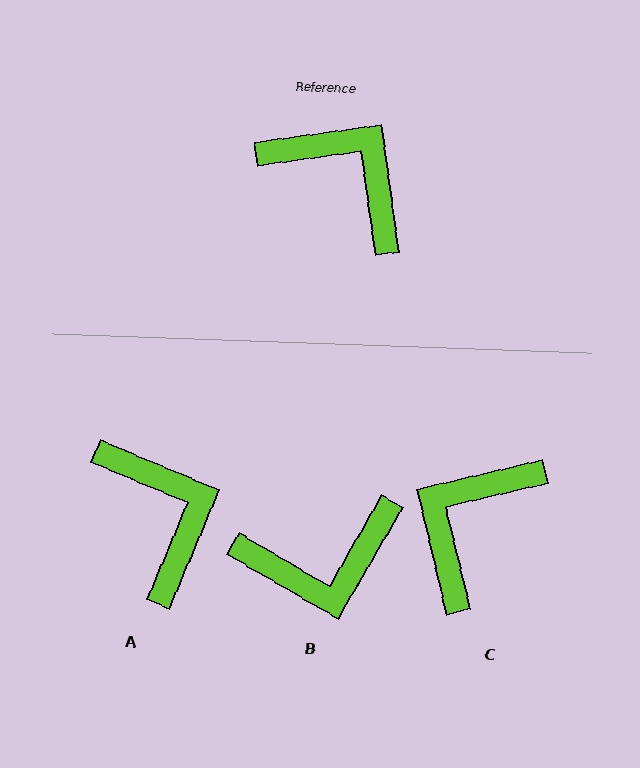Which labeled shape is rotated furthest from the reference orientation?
B, about 128 degrees away.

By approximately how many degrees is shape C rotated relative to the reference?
Approximately 96 degrees counter-clockwise.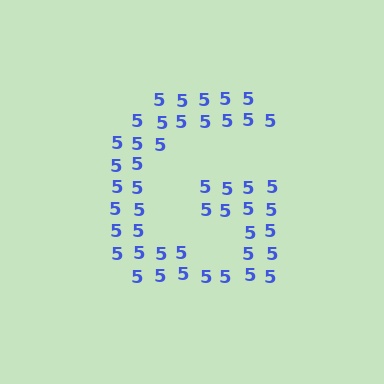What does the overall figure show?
The overall figure shows the letter G.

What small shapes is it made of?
It is made of small digit 5's.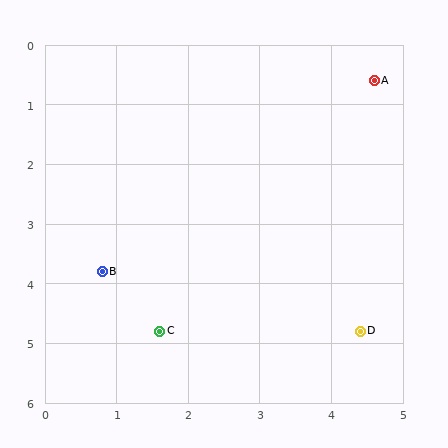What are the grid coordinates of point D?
Point D is at approximately (4.4, 4.8).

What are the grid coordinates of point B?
Point B is at approximately (0.8, 3.8).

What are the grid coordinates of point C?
Point C is at approximately (1.6, 4.8).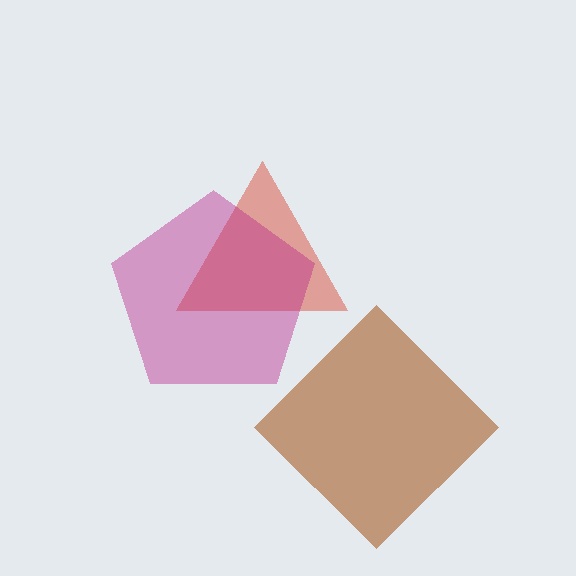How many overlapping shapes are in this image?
There are 3 overlapping shapes in the image.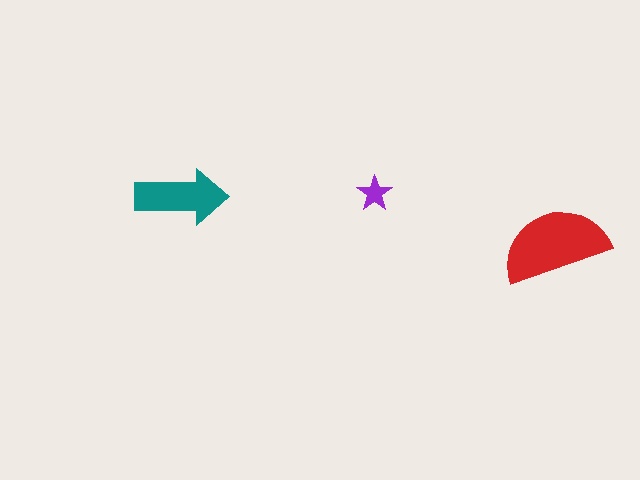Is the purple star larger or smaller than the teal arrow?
Smaller.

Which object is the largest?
The red semicircle.